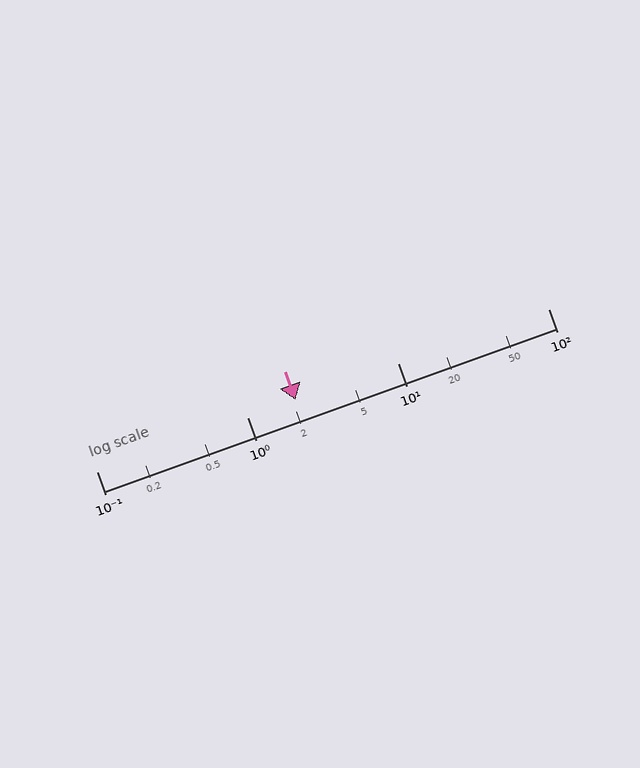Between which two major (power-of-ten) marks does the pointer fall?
The pointer is between 1 and 10.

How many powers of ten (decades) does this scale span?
The scale spans 3 decades, from 0.1 to 100.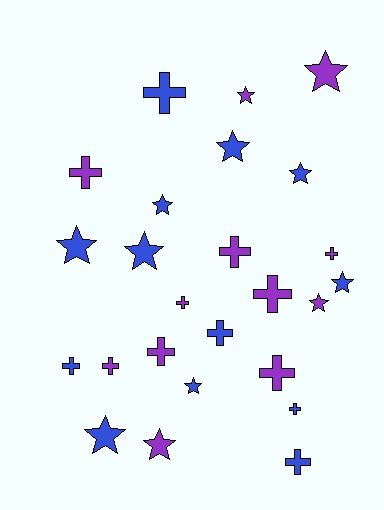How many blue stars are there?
There are 8 blue stars.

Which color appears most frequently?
Blue, with 13 objects.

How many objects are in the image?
There are 25 objects.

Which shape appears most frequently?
Cross, with 13 objects.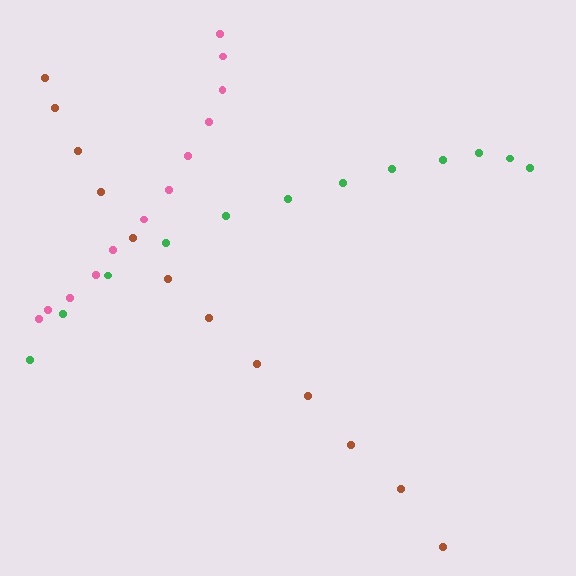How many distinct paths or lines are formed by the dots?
There are 3 distinct paths.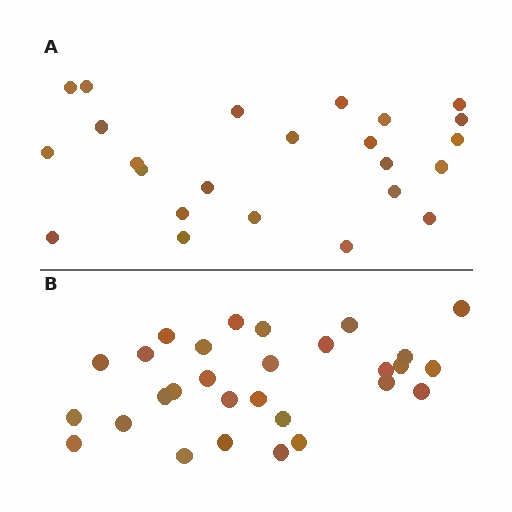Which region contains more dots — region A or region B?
Region B (the bottom region) has more dots.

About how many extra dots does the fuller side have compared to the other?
Region B has about 5 more dots than region A.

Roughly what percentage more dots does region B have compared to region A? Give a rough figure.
About 20% more.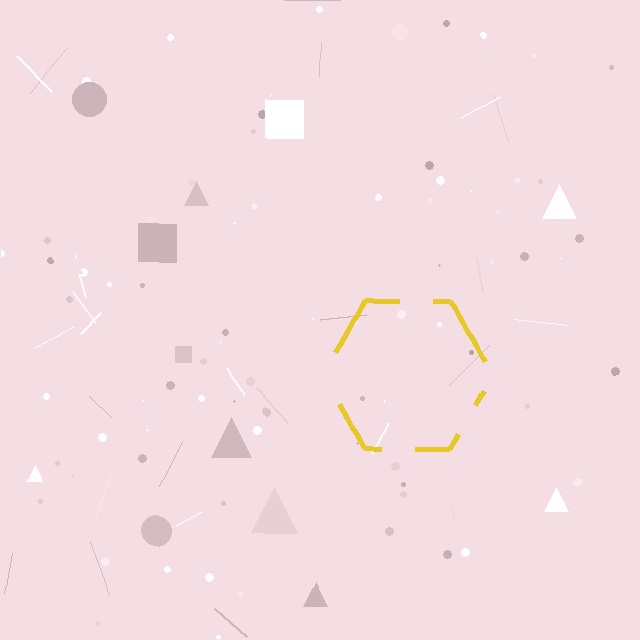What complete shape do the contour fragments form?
The contour fragments form a hexagon.